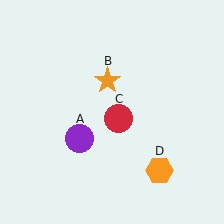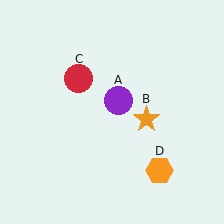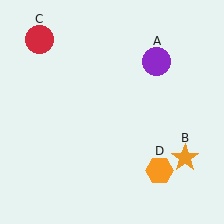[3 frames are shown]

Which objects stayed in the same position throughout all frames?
Orange hexagon (object D) remained stationary.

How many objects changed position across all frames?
3 objects changed position: purple circle (object A), orange star (object B), red circle (object C).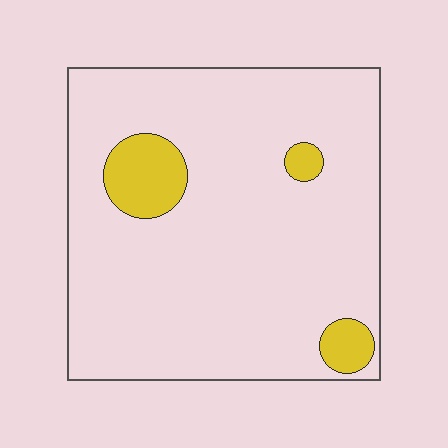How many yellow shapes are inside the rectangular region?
3.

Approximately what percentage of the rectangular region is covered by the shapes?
Approximately 10%.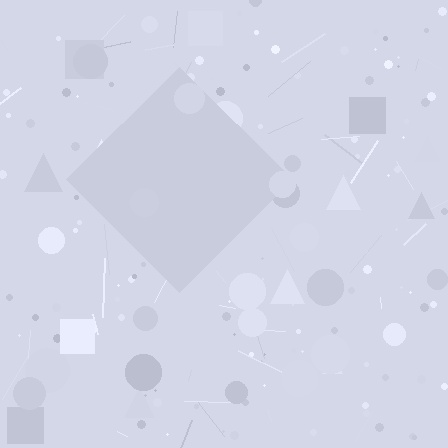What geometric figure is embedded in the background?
A diamond is embedded in the background.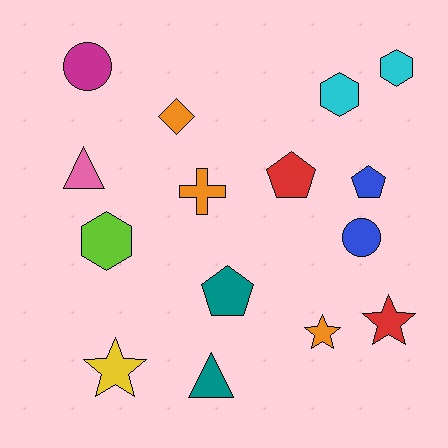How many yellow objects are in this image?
There is 1 yellow object.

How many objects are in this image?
There are 15 objects.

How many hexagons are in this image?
There are 3 hexagons.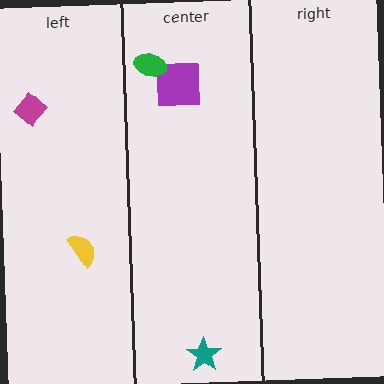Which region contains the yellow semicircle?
The left region.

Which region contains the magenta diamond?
The left region.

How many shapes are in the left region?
2.